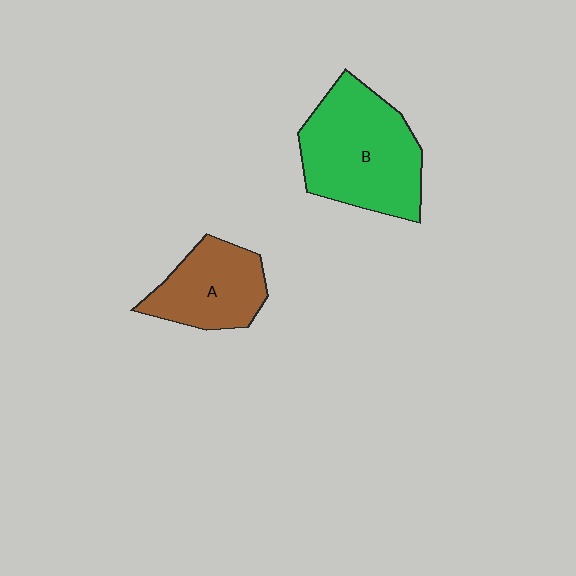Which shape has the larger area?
Shape B (green).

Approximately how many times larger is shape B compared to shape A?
Approximately 1.6 times.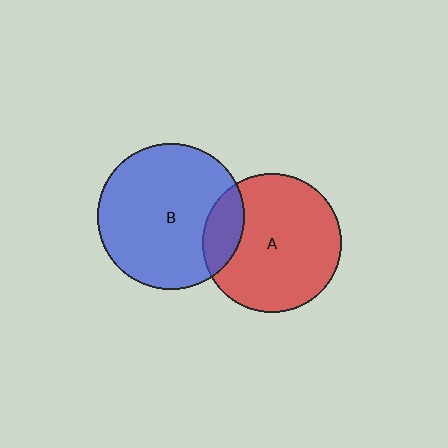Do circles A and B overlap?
Yes.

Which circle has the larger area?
Circle B (blue).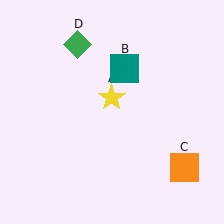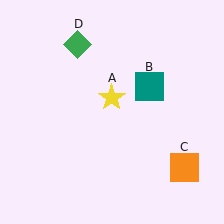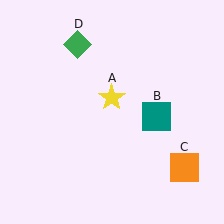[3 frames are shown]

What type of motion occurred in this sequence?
The teal square (object B) rotated clockwise around the center of the scene.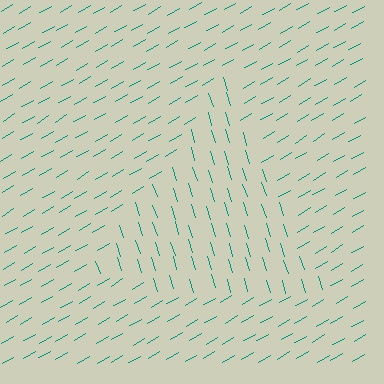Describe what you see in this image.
The image is filled with small teal line segments. A triangle region in the image has lines oriented differently from the surrounding lines, creating a visible texture boundary.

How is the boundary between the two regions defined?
The boundary is defined purely by a change in line orientation (approximately 77 degrees difference). All lines are the same color and thickness.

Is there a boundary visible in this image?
Yes, there is a texture boundary formed by a change in line orientation.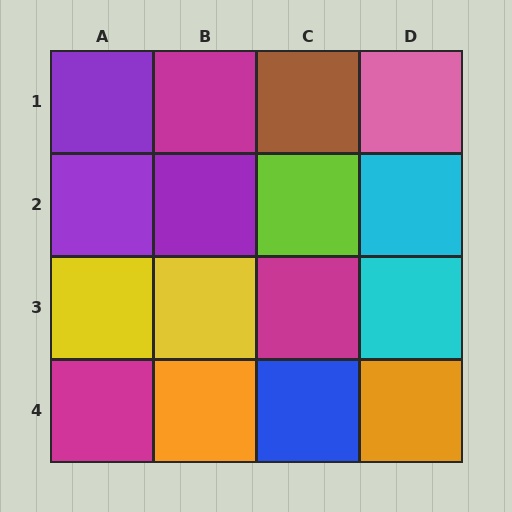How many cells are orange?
2 cells are orange.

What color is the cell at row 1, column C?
Brown.